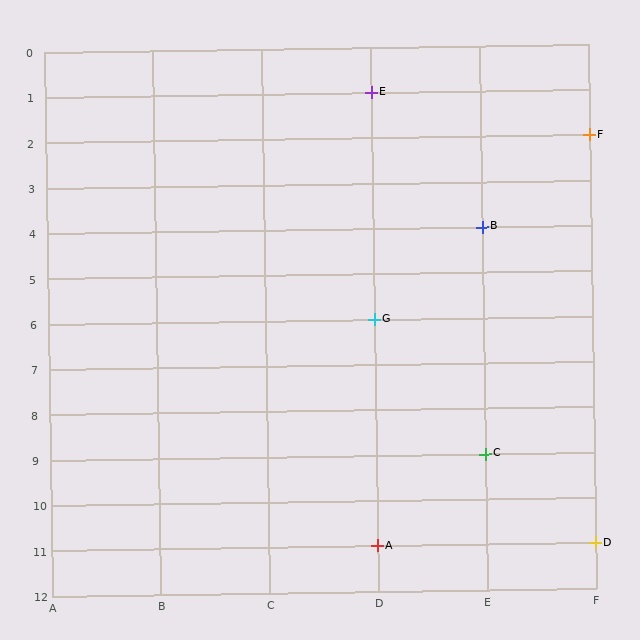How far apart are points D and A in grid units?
Points D and A are 2 columns apart.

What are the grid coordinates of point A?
Point A is at grid coordinates (D, 11).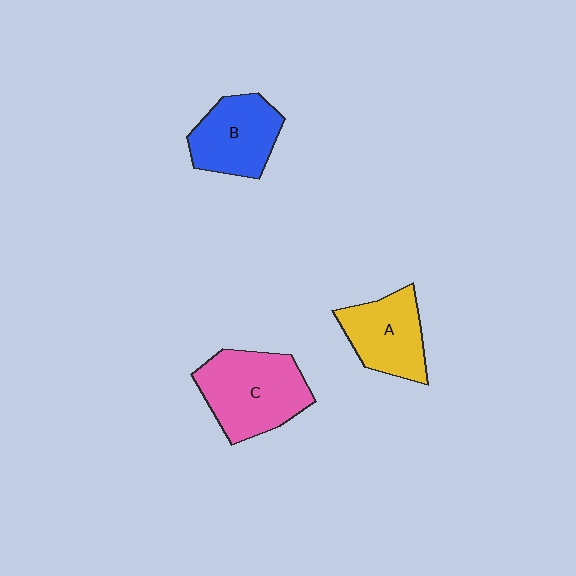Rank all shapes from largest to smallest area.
From largest to smallest: C (pink), B (blue), A (yellow).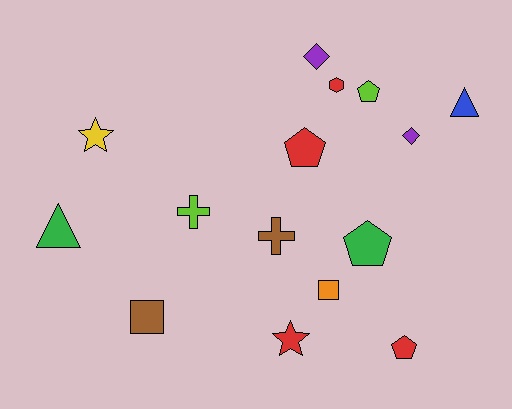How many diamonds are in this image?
There are 2 diamonds.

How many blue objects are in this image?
There is 1 blue object.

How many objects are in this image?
There are 15 objects.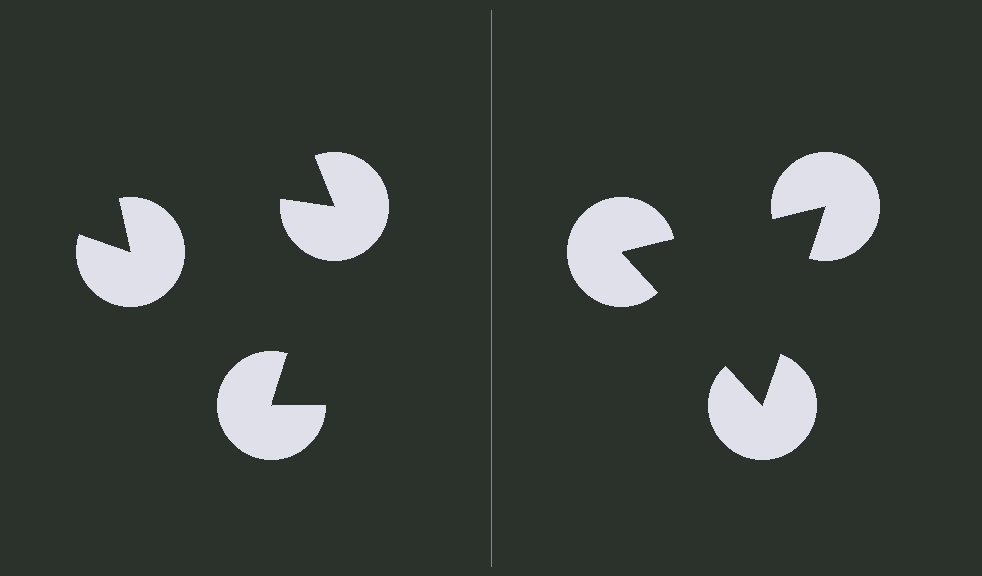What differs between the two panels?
The pac-man discs are positioned identically on both sides; only the wedge orientations differ. On the right they align to a triangle; on the left they are misaligned.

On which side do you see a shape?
An illusory triangle appears on the right side. On the left side the wedge cuts are rotated, so no coherent shape forms.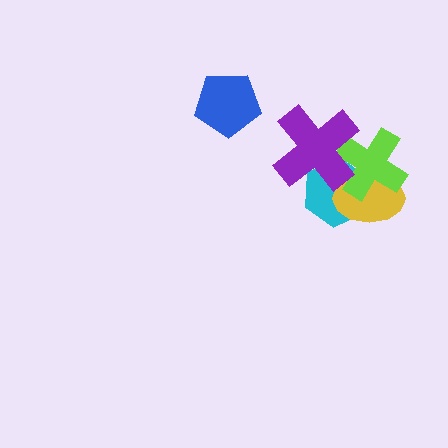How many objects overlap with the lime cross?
3 objects overlap with the lime cross.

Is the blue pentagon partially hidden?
No, no other shape covers it.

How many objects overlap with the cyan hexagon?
3 objects overlap with the cyan hexagon.